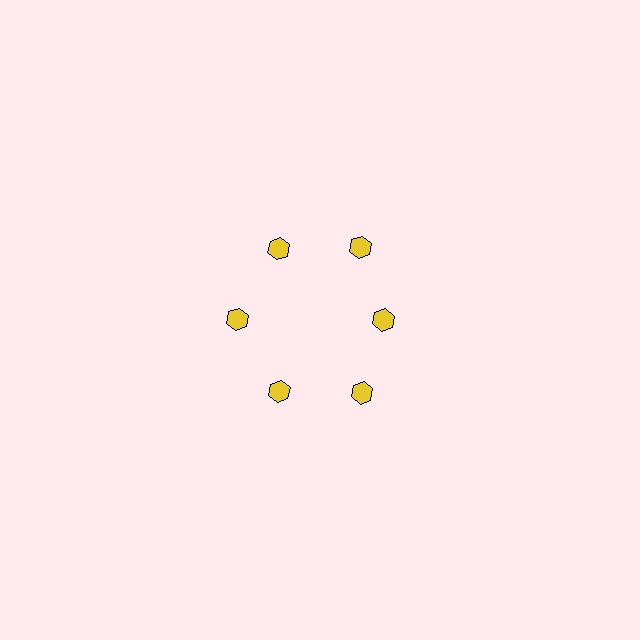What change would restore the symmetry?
The symmetry would be restored by moving it outward, back onto the ring so that all 6 hexagons sit at equal angles and equal distance from the center.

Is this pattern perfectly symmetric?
No. The 6 yellow hexagons are arranged in a ring, but one element near the 3 o'clock position is pulled inward toward the center, breaking the 6-fold rotational symmetry.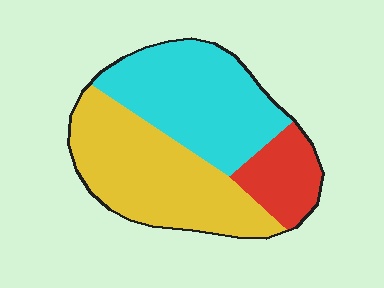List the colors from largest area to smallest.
From largest to smallest: yellow, cyan, red.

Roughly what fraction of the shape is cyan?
Cyan covers about 40% of the shape.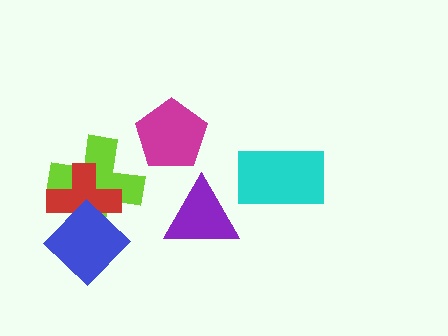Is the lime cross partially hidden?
Yes, it is partially covered by another shape.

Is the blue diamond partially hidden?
No, no other shape covers it.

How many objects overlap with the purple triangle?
0 objects overlap with the purple triangle.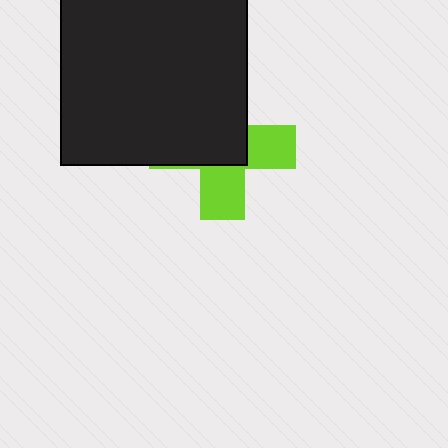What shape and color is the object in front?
The object in front is a black square.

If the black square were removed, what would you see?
You would see the complete lime cross.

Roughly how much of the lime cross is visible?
A small part of it is visible (roughly 43%).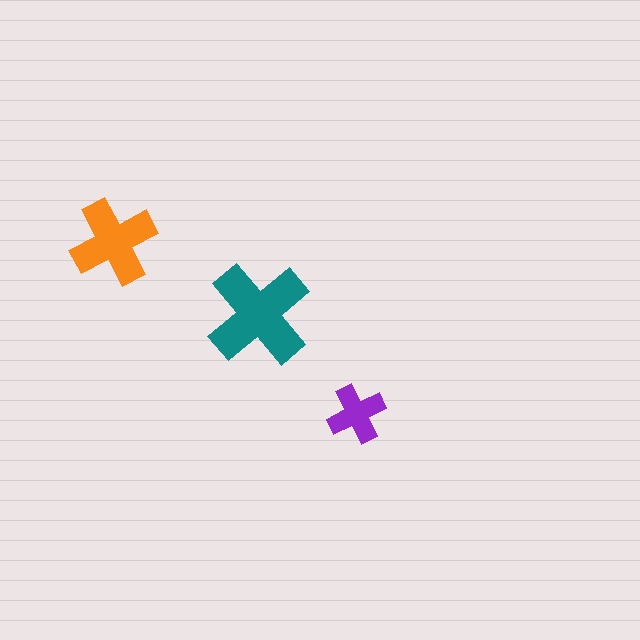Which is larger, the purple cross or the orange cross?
The orange one.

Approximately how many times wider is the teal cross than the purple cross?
About 2 times wider.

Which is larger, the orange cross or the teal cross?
The teal one.